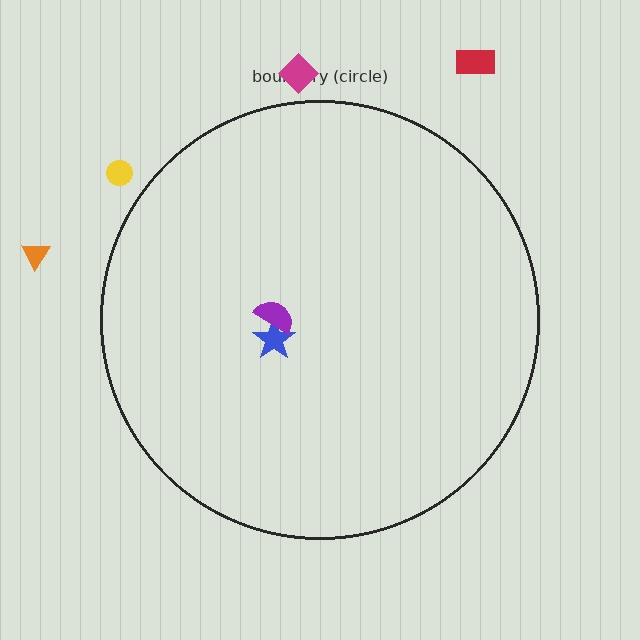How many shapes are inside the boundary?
2 inside, 4 outside.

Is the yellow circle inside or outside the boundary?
Outside.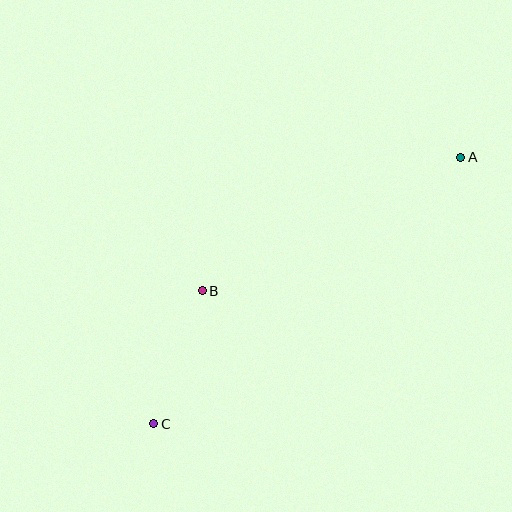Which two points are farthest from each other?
Points A and C are farthest from each other.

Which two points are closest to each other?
Points B and C are closest to each other.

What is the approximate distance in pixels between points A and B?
The distance between A and B is approximately 291 pixels.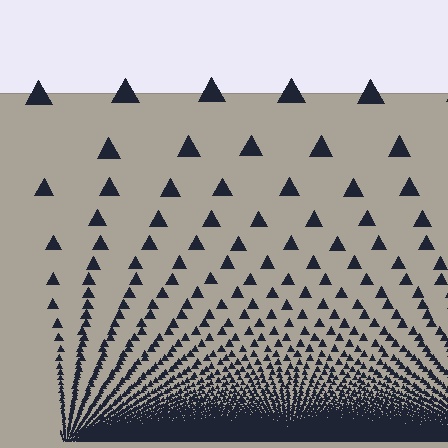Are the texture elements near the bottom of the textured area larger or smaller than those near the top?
Smaller. The gradient is inverted — elements near the bottom are smaller and denser.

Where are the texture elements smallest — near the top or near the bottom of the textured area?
Near the bottom.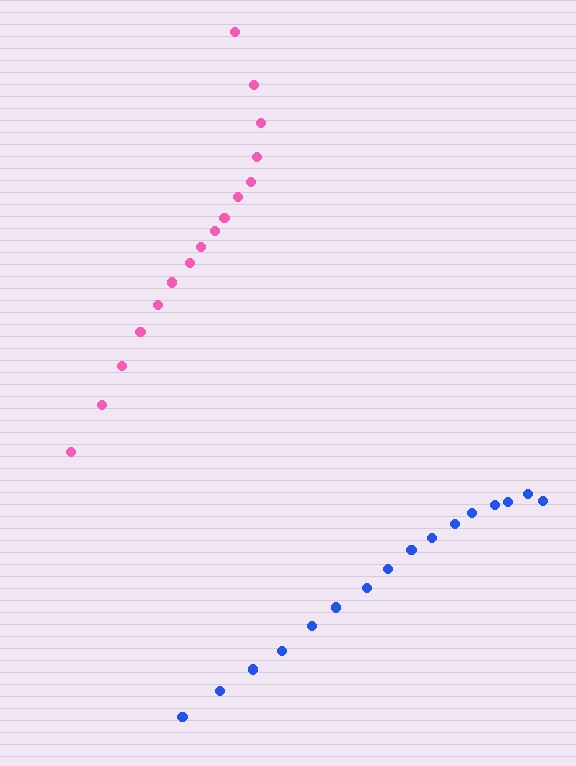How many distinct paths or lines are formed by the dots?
There are 2 distinct paths.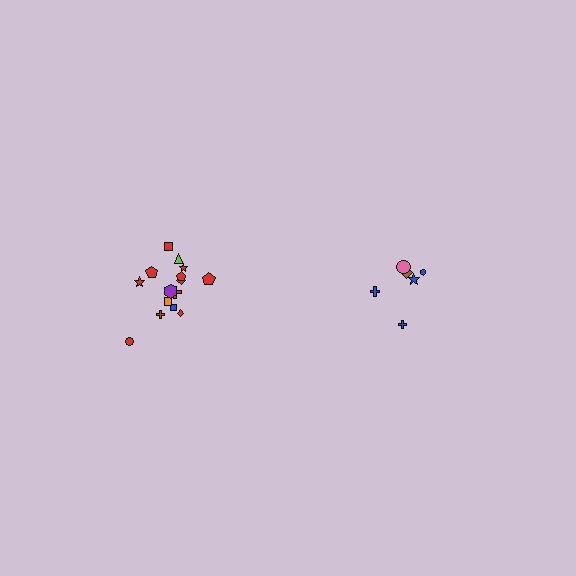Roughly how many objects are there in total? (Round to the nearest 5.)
Roughly 20 objects in total.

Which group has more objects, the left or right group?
The left group.